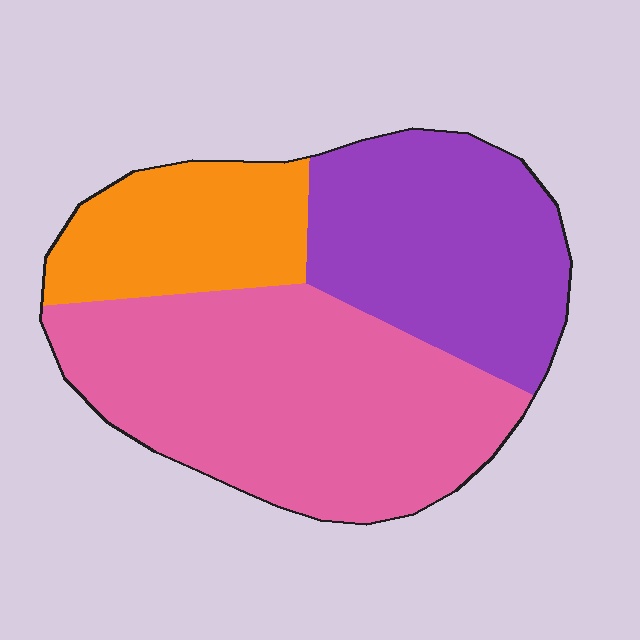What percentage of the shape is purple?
Purple takes up about one third (1/3) of the shape.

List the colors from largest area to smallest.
From largest to smallest: pink, purple, orange.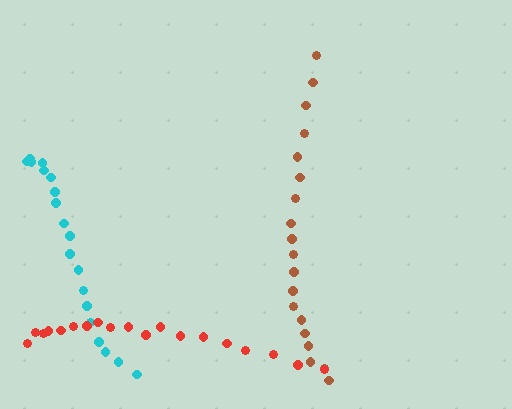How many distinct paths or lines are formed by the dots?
There are 3 distinct paths.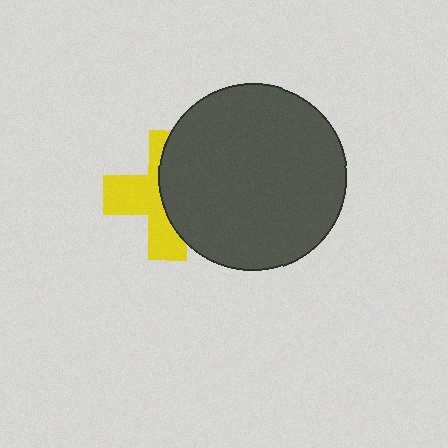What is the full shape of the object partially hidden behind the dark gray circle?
The partially hidden object is a yellow cross.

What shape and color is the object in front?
The object in front is a dark gray circle.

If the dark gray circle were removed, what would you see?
You would see the complete yellow cross.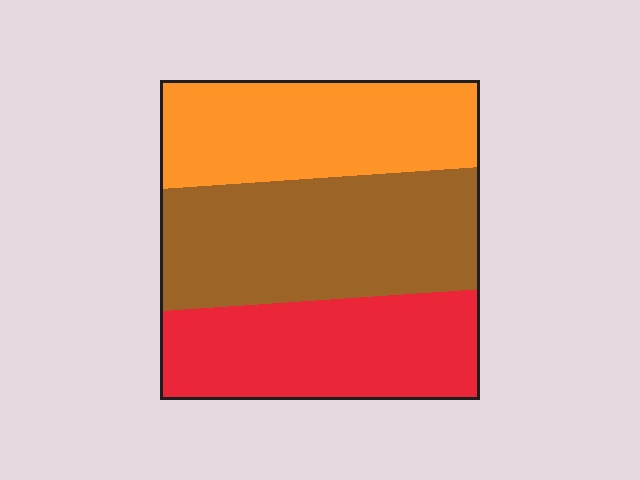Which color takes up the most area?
Brown, at roughly 40%.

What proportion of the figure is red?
Red covers around 30% of the figure.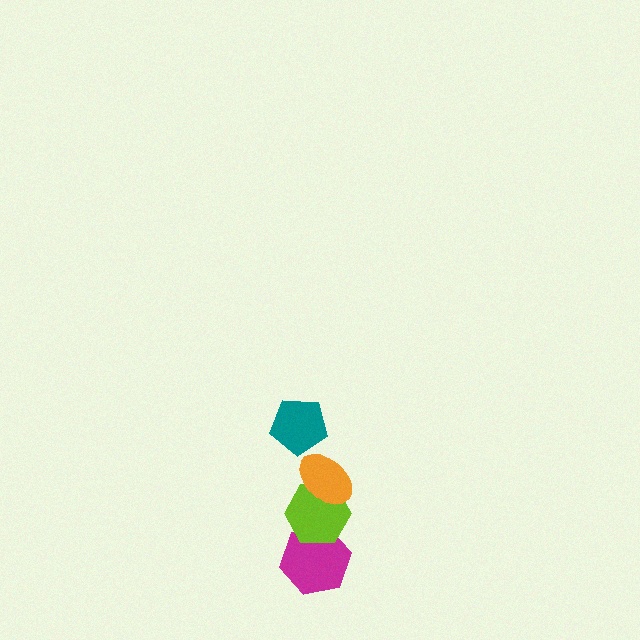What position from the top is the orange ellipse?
The orange ellipse is 2nd from the top.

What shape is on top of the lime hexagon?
The orange ellipse is on top of the lime hexagon.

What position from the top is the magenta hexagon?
The magenta hexagon is 4th from the top.